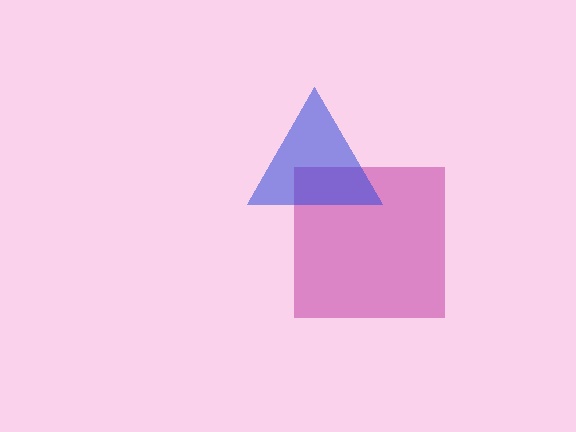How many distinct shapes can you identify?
There are 2 distinct shapes: a magenta square, a blue triangle.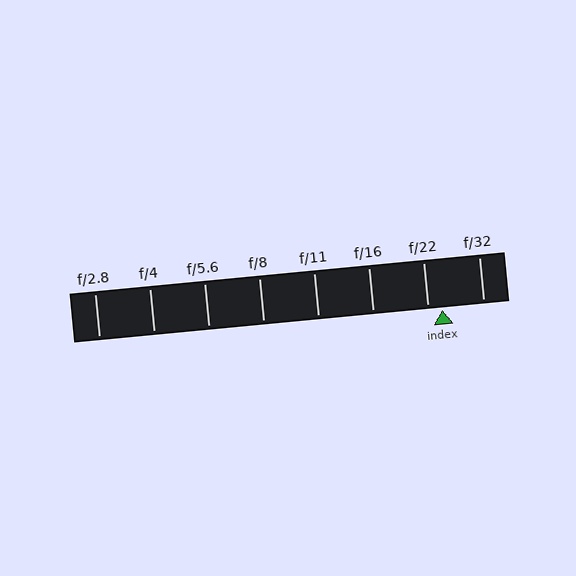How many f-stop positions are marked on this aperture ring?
There are 8 f-stop positions marked.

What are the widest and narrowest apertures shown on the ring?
The widest aperture shown is f/2.8 and the narrowest is f/32.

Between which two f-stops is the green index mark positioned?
The index mark is between f/22 and f/32.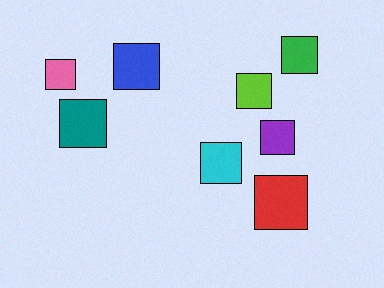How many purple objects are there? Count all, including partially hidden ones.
There is 1 purple object.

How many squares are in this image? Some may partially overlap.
There are 8 squares.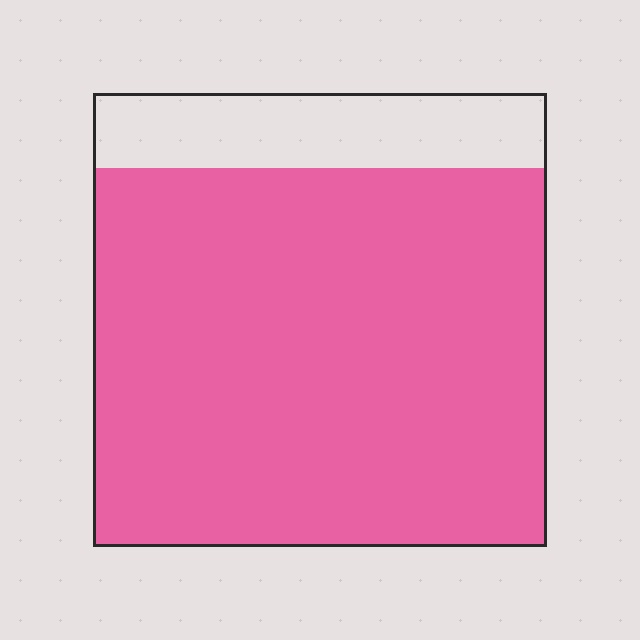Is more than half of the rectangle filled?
Yes.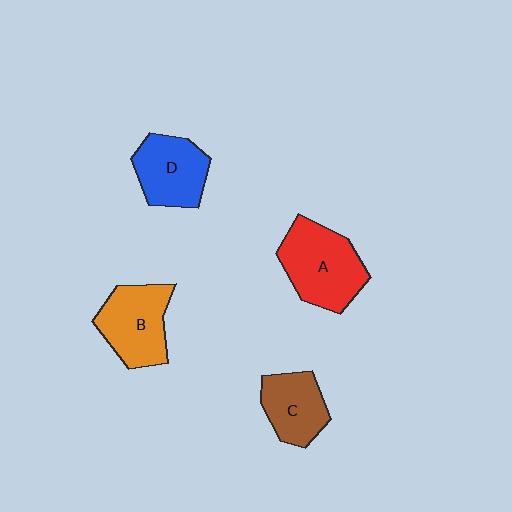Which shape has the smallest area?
Shape C (brown).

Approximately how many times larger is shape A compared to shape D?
Approximately 1.3 times.